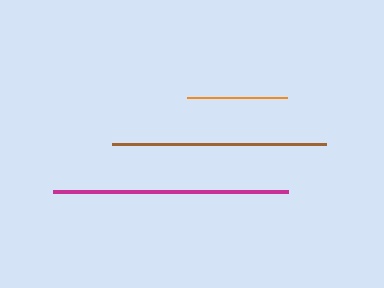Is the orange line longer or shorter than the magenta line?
The magenta line is longer than the orange line.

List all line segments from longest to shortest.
From longest to shortest: magenta, brown, orange.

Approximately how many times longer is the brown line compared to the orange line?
The brown line is approximately 2.1 times the length of the orange line.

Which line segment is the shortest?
The orange line is the shortest at approximately 101 pixels.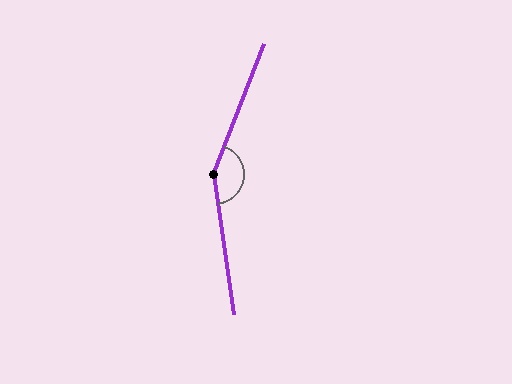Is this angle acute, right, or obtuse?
It is obtuse.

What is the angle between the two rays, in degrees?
Approximately 151 degrees.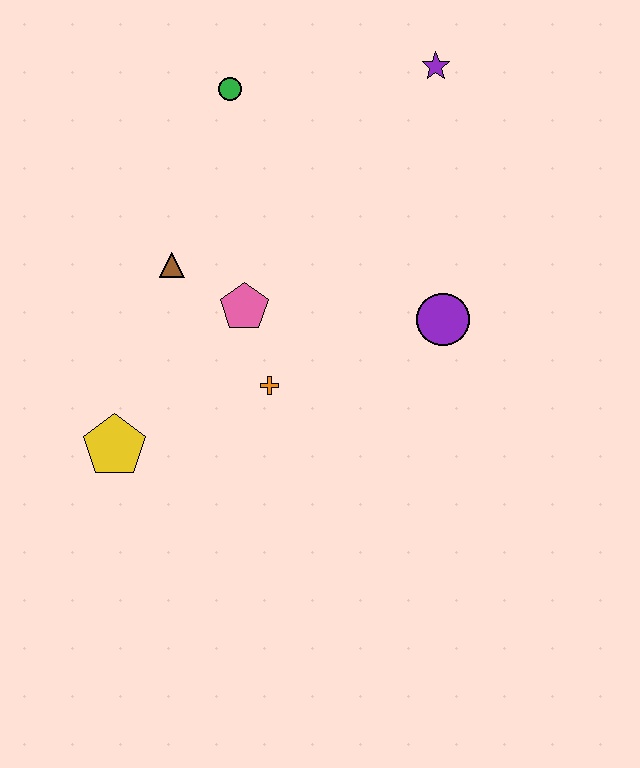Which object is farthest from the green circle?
The yellow pentagon is farthest from the green circle.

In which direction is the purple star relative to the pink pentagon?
The purple star is above the pink pentagon.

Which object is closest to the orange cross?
The pink pentagon is closest to the orange cross.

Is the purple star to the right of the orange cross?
Yes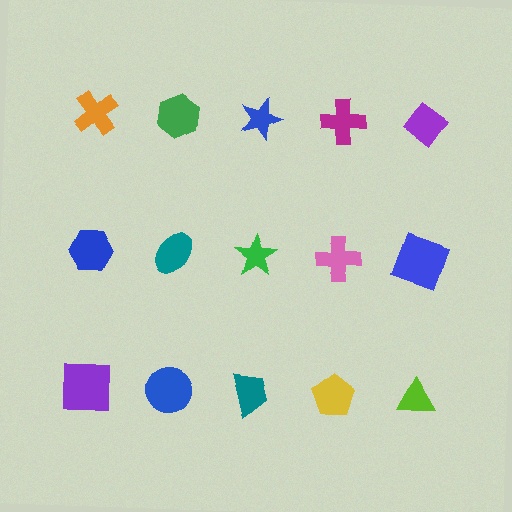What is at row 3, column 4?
A yellow pentagon.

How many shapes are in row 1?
5 shapes.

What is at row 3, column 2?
A blue circle.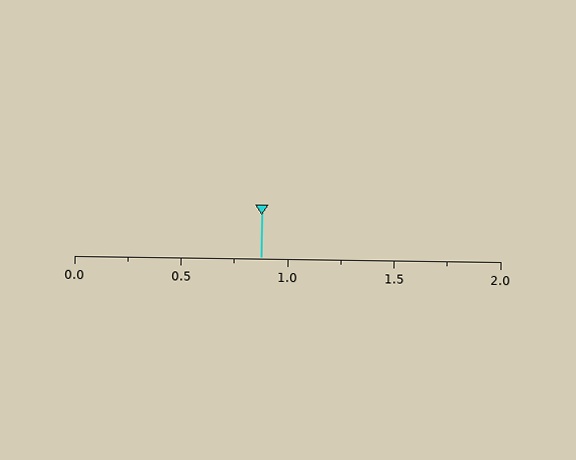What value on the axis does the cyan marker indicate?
The marker indicates approximately 0.88.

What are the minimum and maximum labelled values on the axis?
The axis runs from 0.0 to 2.0.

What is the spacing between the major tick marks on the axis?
The major ticks are spaced 0.5 apart.